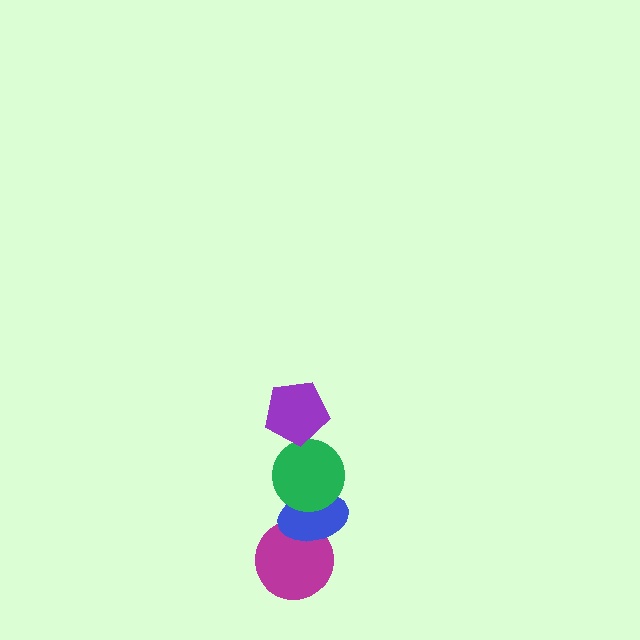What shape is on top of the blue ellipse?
The green circle is on top of the blue ellipse.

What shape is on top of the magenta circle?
The blue ellipse is on top of the magenta circle.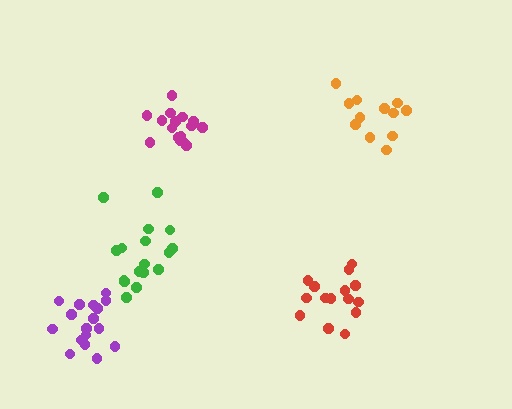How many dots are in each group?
Group 1: 17 dots, Group 2: 15 dots, Group 3: 12 dots, Group 4: 16 dots, Group 5: 17 dots (77 total).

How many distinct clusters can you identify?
There are 5 distinct clusters.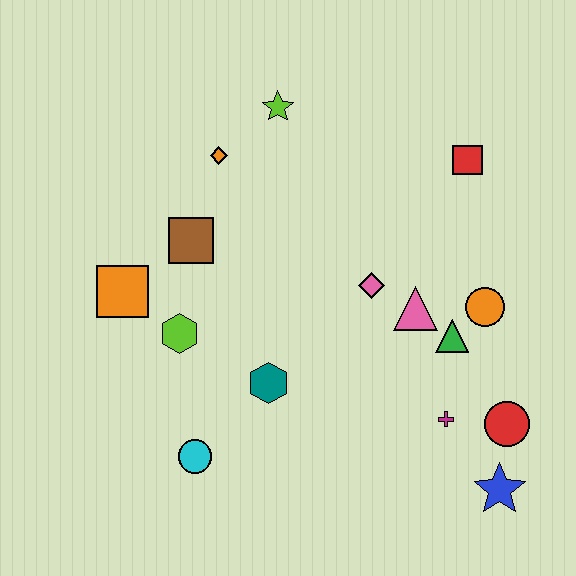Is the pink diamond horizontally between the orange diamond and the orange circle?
Yes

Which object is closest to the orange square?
The lime hexagon is closest to the orange square.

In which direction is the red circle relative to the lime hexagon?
The red circle is to the right of the lime hexagon.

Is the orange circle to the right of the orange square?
Yes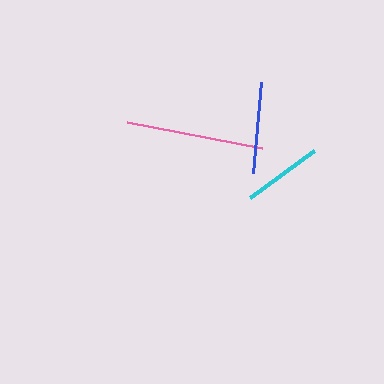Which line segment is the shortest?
The cyan line is the shortest at approximately 79 pixels.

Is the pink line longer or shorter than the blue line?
The pink line is longer than the blue line.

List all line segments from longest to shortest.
From longest to shortest: pink, blue, cyan.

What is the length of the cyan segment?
The cyan segment is approximately 79 pixels long.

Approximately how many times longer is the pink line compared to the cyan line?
The pink line is approximately 1.7 times the length of the cyan line.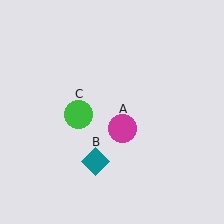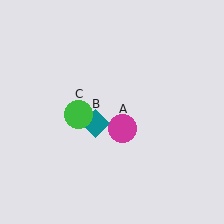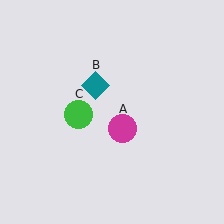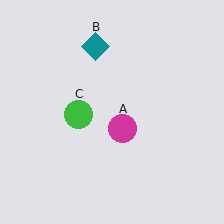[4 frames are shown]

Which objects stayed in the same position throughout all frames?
Magenta circle (object A) and green circle (object C) remained stationary.